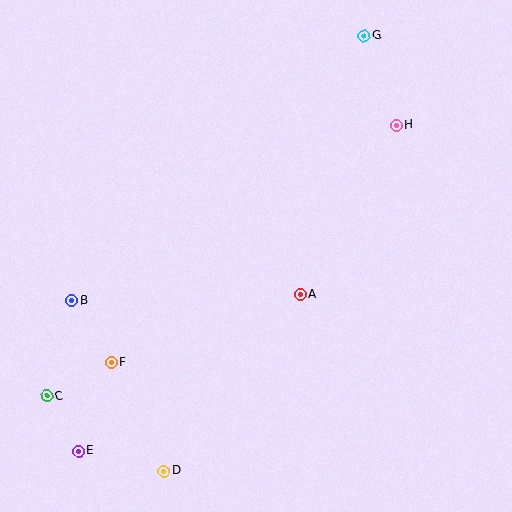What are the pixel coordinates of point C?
Point C is at (47, 396).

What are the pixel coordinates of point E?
Point E is at (79, 451).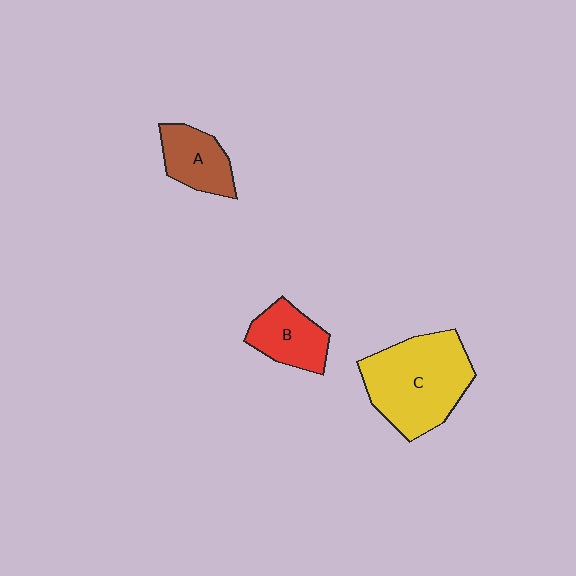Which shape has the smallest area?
Shape A (brown).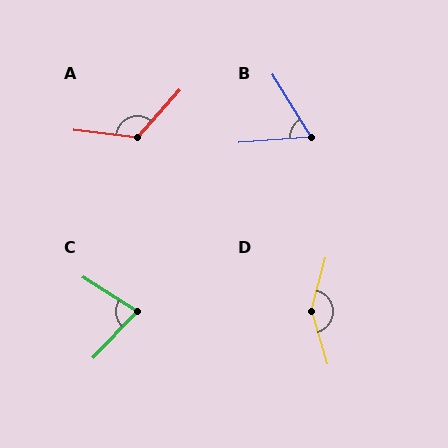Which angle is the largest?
D, at approximately 148 degrees.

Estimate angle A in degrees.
Approximately 125 degrees.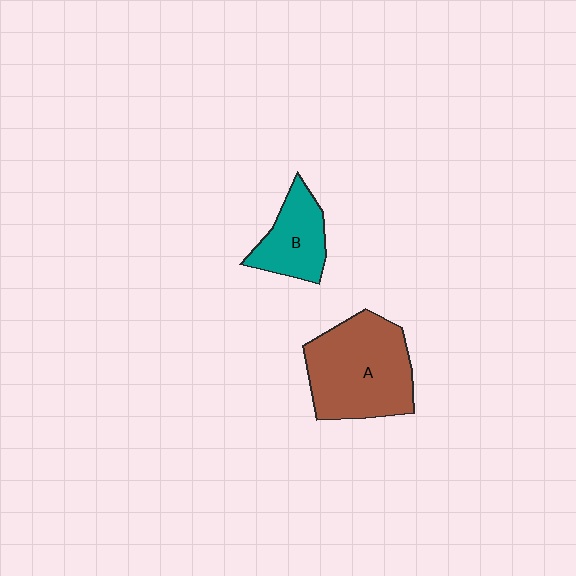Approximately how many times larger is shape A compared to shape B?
Approximately 1.9 times.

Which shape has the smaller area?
Shape B (teal).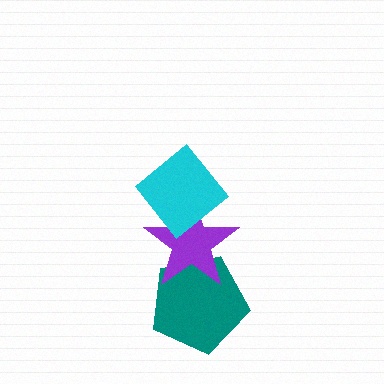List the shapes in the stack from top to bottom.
From top to bottom: the cyan diamond, the purple star, the teal pentagon.